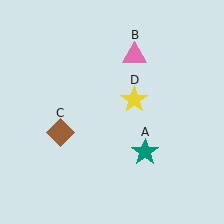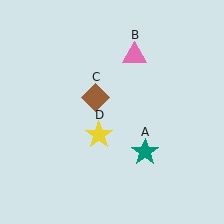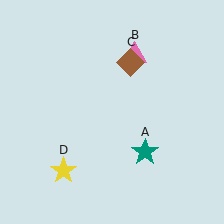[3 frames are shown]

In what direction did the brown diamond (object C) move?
The brown diamond (object C) moved up and to the right.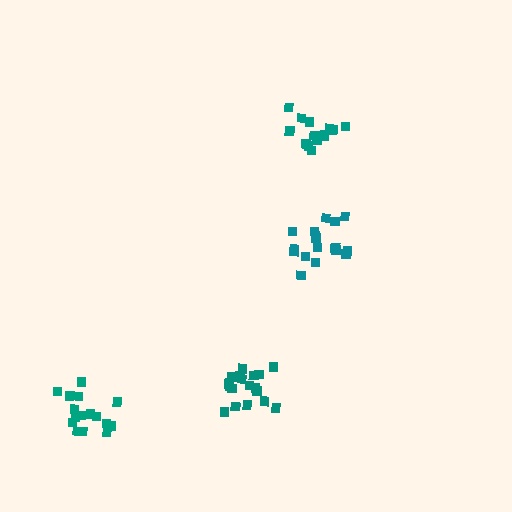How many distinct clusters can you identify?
There are 4 distinct clusters.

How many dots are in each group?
Group 1: 16 dots, Group 2: 17 dots, Group 3: 20 dots, Group 4: 15 dots (68 total).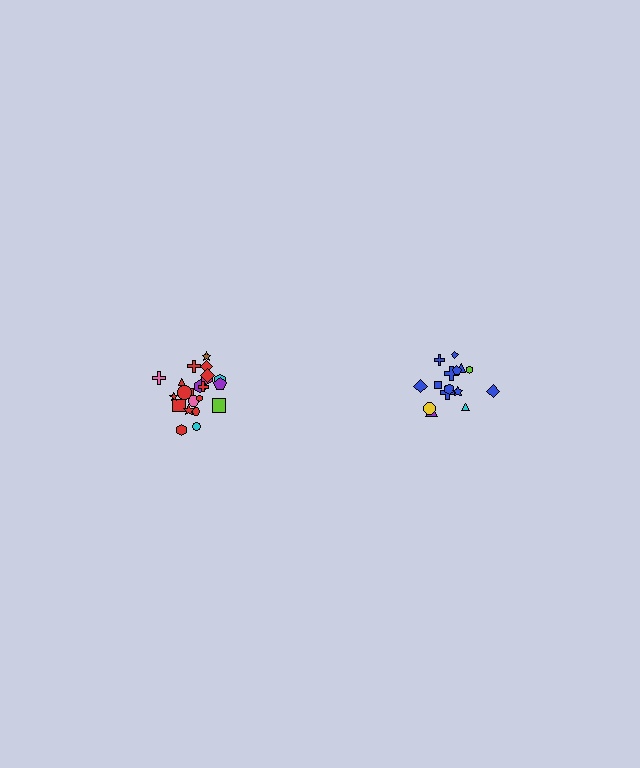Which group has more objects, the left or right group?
The left group.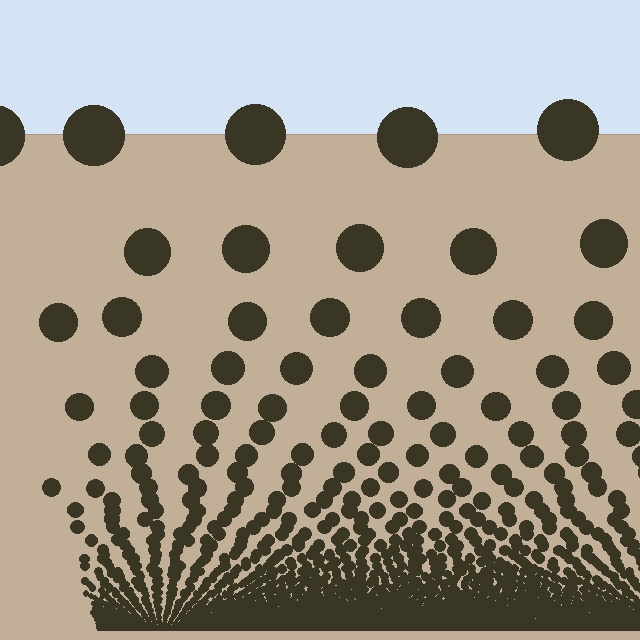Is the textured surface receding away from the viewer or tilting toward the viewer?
The surface appears to tilt toward the viewer. Texture elements get larger and sparser toward the top.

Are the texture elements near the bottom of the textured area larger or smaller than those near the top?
Smaller. The gradient is inverted — elements near the bottom are smaller and denser.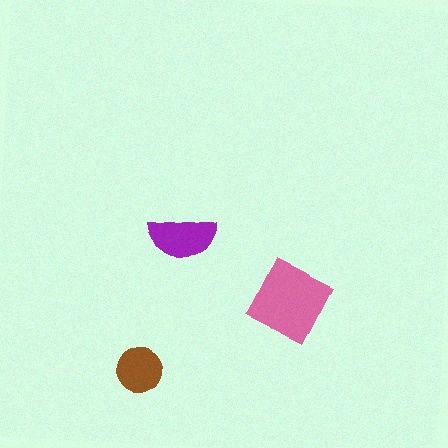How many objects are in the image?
There are 3 objects in the image.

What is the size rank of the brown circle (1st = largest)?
3rd.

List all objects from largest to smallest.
The pink diamond, the purple semicircle, the brown circle.